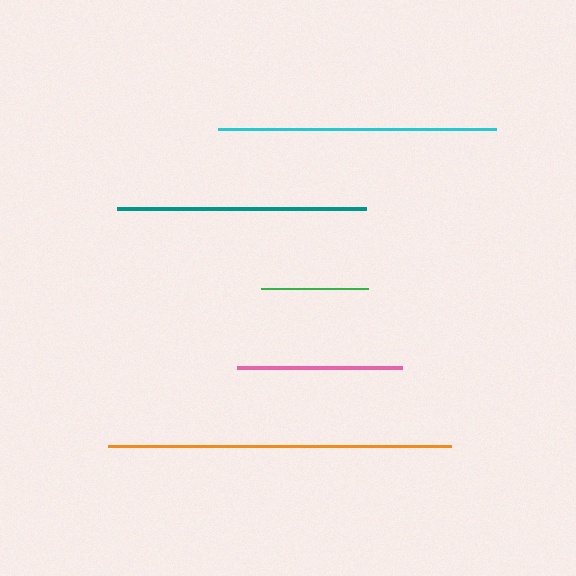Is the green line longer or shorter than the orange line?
The orange line is longer than the green line.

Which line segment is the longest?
The orange line is the longest at approximately 343 pixels.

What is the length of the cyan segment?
The cyan segment is approximately 278 pixels long.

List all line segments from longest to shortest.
From longest to shortest: orange, cyan, teal, pink, green.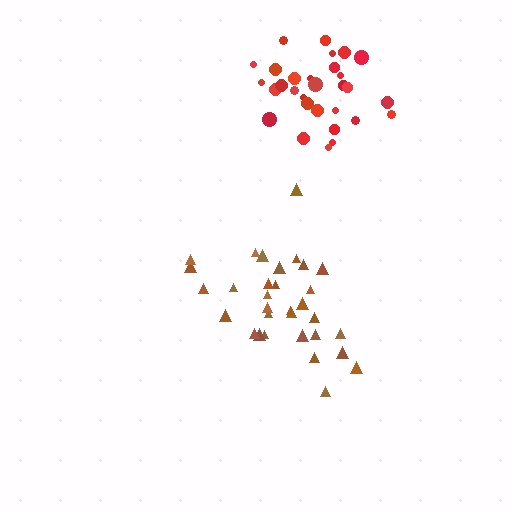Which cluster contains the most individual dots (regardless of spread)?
Brown (32).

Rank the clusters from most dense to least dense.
red, brown.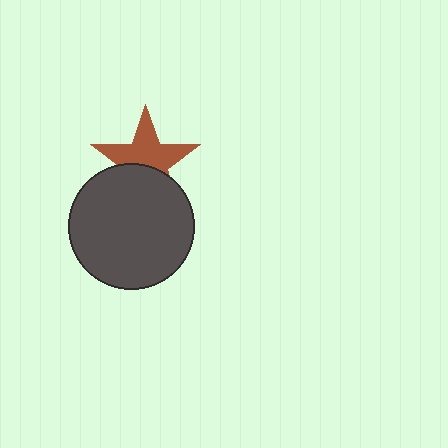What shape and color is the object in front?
The object in front is a dark gray circle.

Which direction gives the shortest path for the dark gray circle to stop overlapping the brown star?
Moving down gives the shortest separation.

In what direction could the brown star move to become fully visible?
The brown star could move up. That would shift it out from behind the dark gray circle entirely.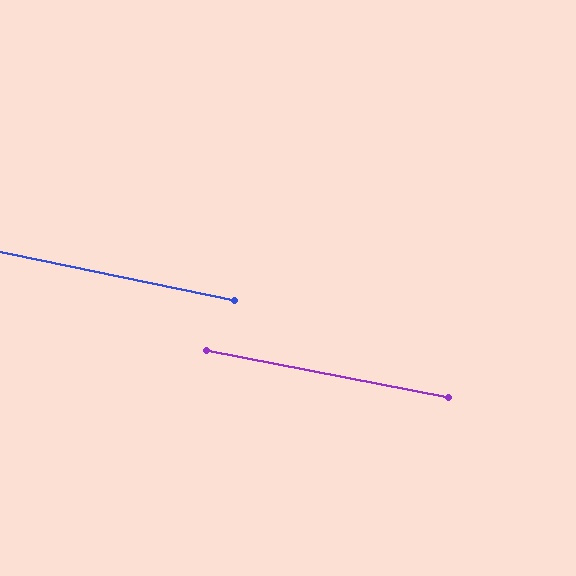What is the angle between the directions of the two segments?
Approximately 0 degrees.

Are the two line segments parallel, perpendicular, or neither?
Parallel — their directions differ by only 0.5°.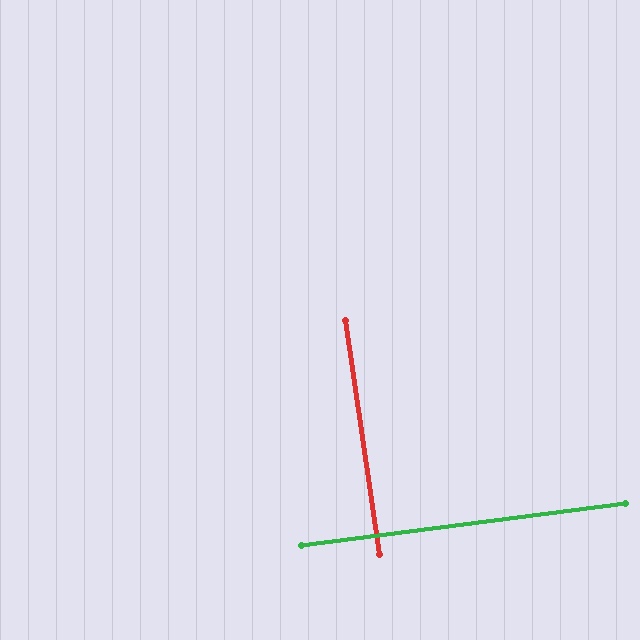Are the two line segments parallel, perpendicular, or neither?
Perpendicular — they meet at approximately 89°.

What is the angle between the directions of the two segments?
Approximately 89 degrees.